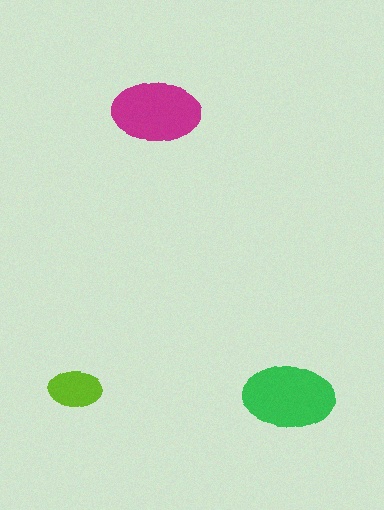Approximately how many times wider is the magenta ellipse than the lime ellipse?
About 1.5 times wider.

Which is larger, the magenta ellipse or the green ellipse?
The green one.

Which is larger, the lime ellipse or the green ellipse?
The green one.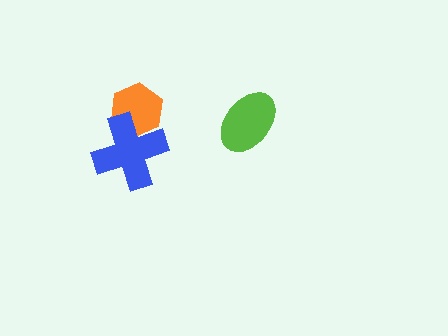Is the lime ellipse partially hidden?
No, no other shape covers it.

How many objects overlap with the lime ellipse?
0 objects overlap with the lime ellipse.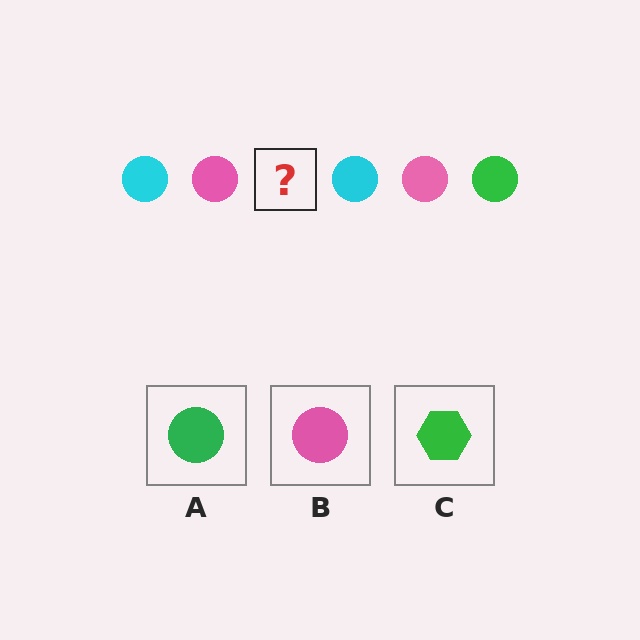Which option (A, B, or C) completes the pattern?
A.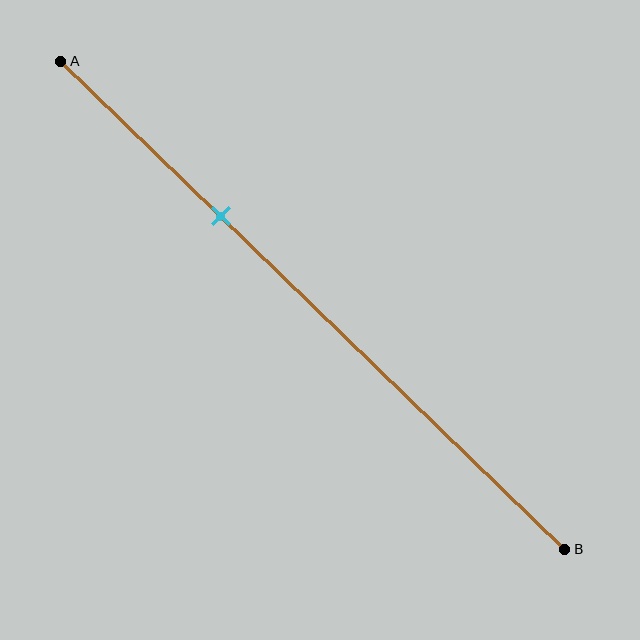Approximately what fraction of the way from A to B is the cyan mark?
The cyan mark is approximately 30% of the way from A to B.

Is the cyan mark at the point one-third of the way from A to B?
Yes, the mark is approximately at the one-third point.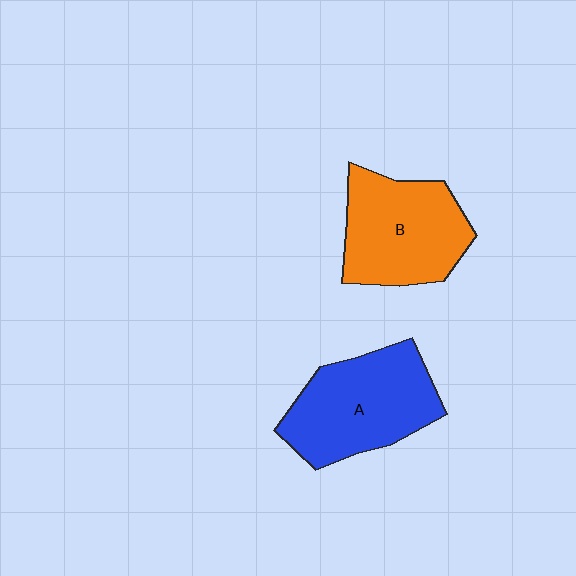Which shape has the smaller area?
Shape B (orange).